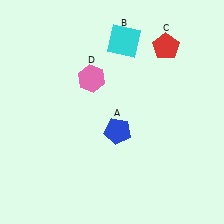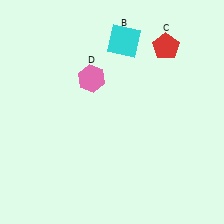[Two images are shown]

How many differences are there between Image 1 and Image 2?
There is 1 difference between the two images.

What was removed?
The blue pentagon (A) was removed in Image 2.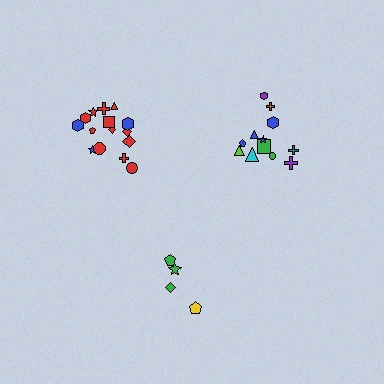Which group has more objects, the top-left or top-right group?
The top-left group.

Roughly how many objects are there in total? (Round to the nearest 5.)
Roughly 30 objects in total.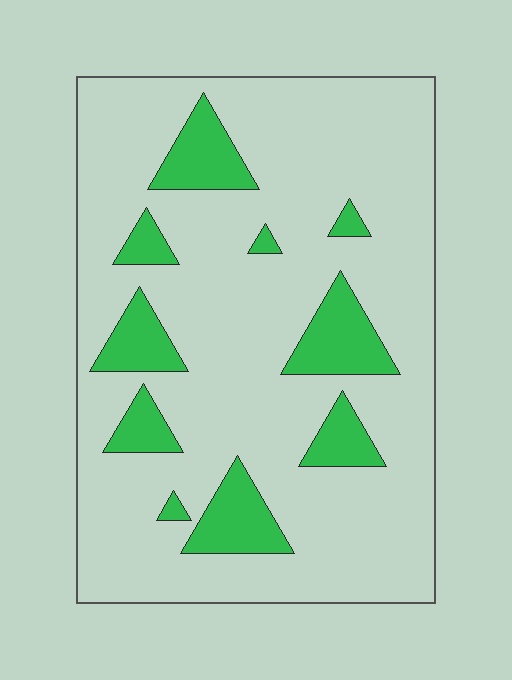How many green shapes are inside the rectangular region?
10.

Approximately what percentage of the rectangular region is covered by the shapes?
Approximately 15%.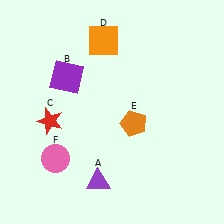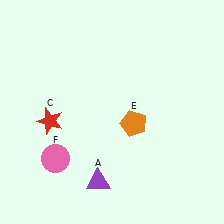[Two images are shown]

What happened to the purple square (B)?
The purple square (B) was removed in Image 2. It was in the top-left area of Image 1.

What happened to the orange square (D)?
The orange square (D) was removed in Image 2. It was in the top-left area of Image 1.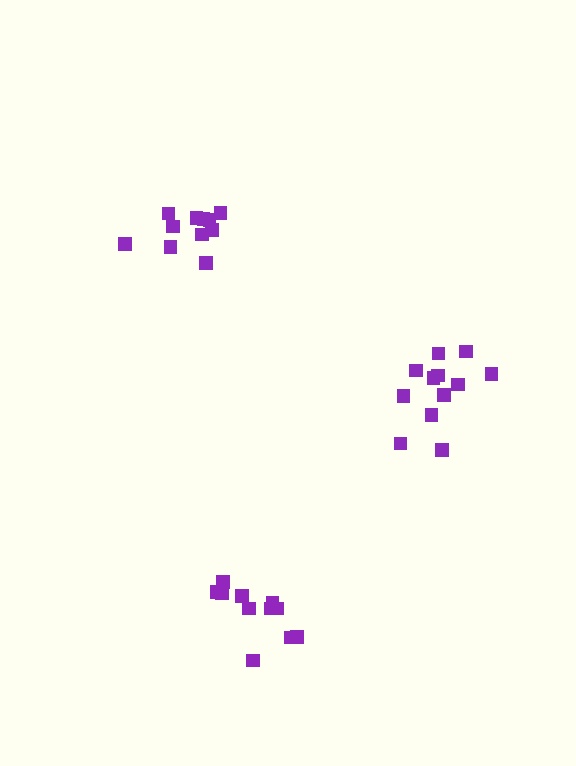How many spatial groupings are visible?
There are 3 spatial groupings.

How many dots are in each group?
Group 1: 11 dots, Group 2: 11 dots, Group 3: 12 dots (34 total).